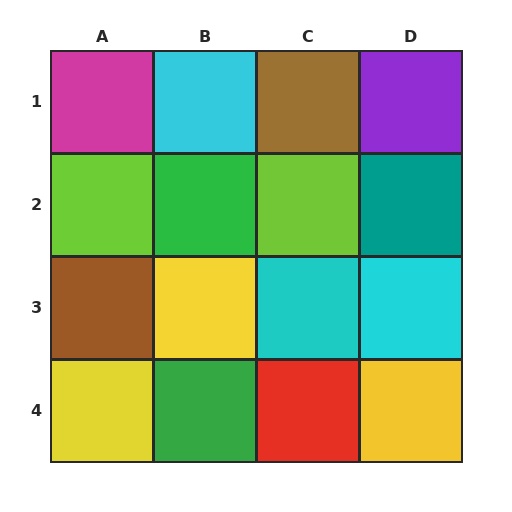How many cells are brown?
2 cells are brown.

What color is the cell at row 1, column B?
Cyan.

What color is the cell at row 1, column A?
Magenta.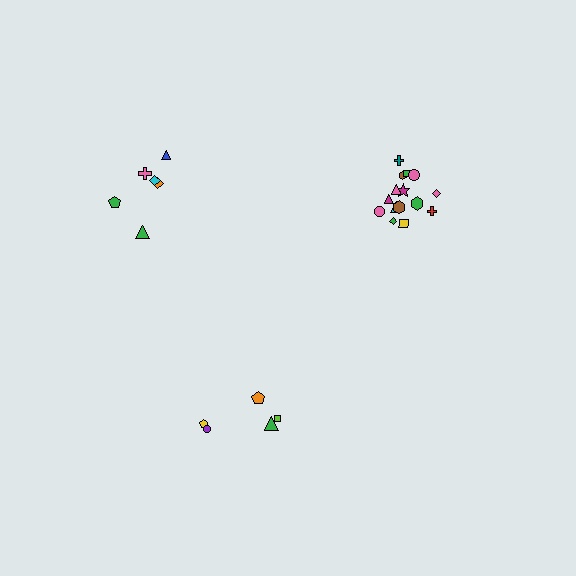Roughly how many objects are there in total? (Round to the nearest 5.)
Roughly 25 objects in total.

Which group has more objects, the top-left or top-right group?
The top-right group.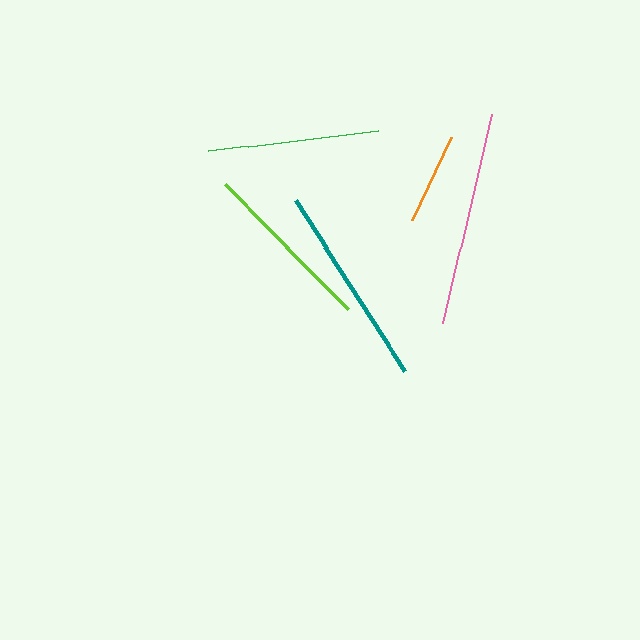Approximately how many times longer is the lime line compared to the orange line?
The lime line is approximately 1.9 times the length of the orange line.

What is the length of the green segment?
The green segment is approximately 171 pixels long.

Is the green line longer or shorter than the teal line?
The teal line is longer than the green line.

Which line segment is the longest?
The pink line is the longest at approximately 214 pixels.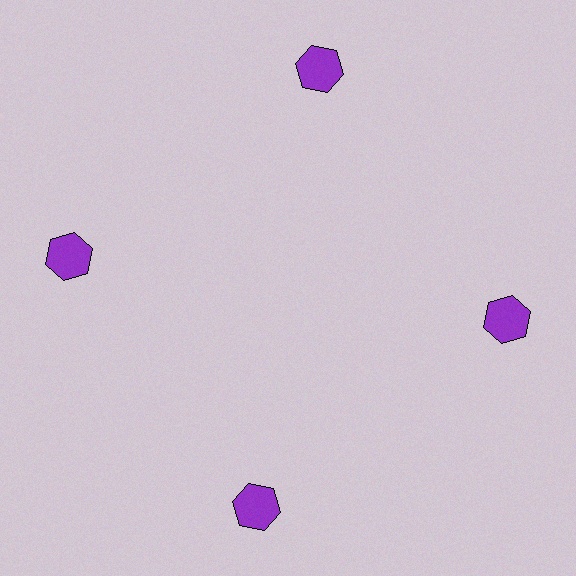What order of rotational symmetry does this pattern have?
This pattern has 4-fold rotational symmetry.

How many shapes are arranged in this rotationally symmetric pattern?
There are 4 shapes, arranged in 4 groups of 1.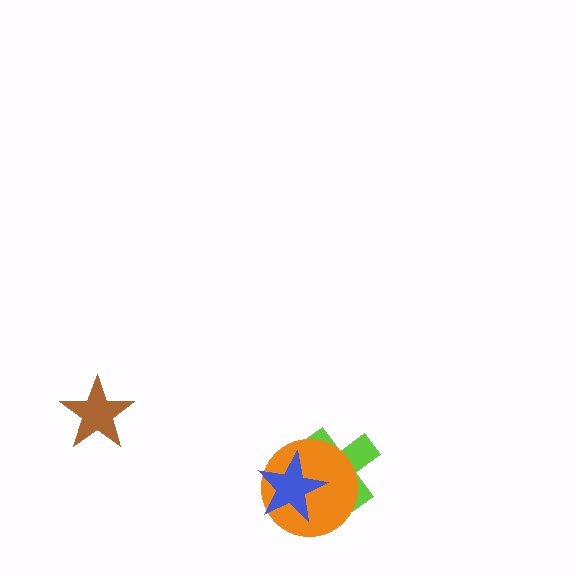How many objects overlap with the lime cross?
2 objects overlap with the lime cross.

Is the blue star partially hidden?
No, no other shape covers it.